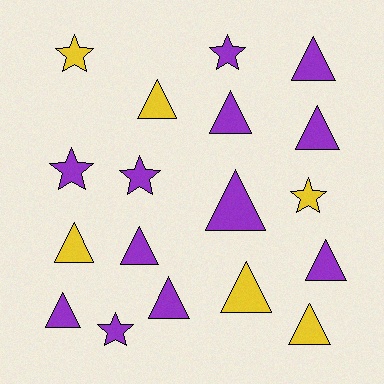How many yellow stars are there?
There are 2 yellow stars.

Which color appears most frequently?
Purple, with 12 objects.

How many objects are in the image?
There are 18 objects.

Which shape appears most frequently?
Triangle, with 12 objects.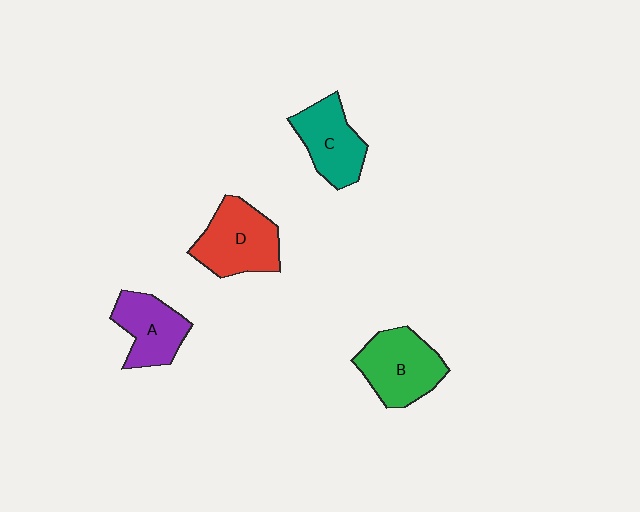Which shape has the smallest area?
Shape A (purple).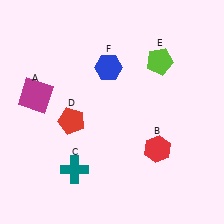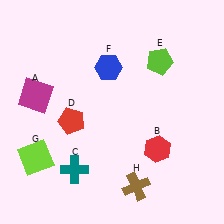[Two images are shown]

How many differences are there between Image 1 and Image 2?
There are 2 differences between the two images.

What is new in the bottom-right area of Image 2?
A brown cross (H) was added in the bottom-right area of Image 2.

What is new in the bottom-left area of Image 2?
A lime square (G) was added in the bottom-left area of Image 2.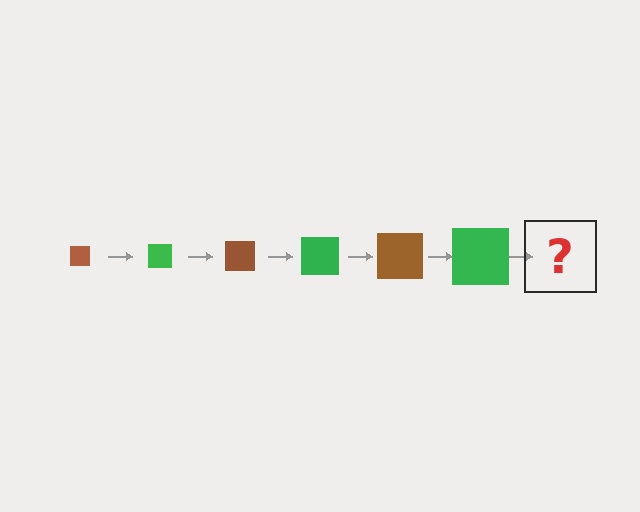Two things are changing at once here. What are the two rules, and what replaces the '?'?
The two rules are that the square grows larger each step and the color cycles through brown and green. The '?' should be a brown square, larger than the previous one.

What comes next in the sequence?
The next element should be a brown square, larger than the previous one.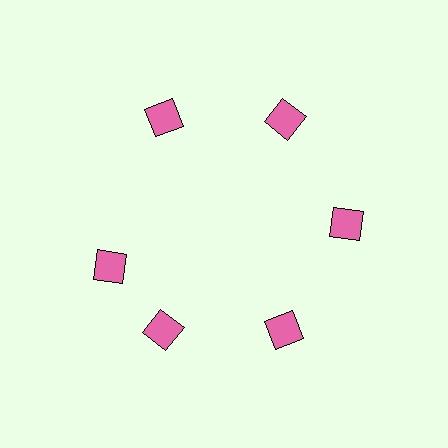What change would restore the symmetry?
The symmetry would be restored by rotating it back into even spacing with its neighbors so that all 6 squares sit at equal angles and equal distance from the center.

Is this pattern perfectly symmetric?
No. The 6 pink squares are arranged in a ring, but one element near the 9 o'clock position is rotated out of alignment along the ring, breaking the 6-fold rotational symmetry.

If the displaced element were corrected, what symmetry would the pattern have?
It would have 6-fold rotational symmetry — the pattern would map onto itself every 60 degrees.